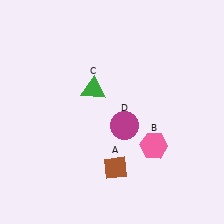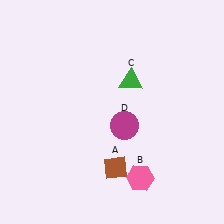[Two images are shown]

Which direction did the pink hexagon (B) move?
The pink hexagon (B) moved down.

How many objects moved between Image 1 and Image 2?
2 objects moved between the two images.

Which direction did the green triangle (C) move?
The green triangle (C) moved right.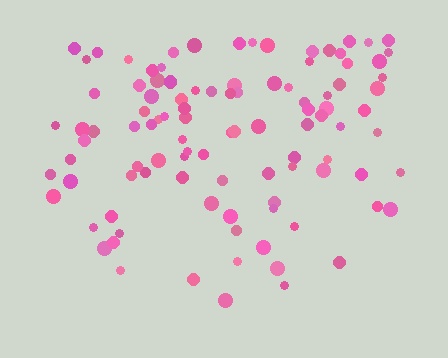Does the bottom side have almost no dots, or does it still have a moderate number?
Still a moderate number, just noticeably fewer than the top.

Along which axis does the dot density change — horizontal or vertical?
Vertical.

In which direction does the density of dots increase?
From bottom to top, with the top side densest.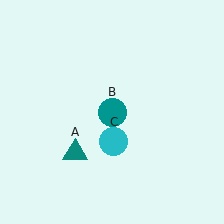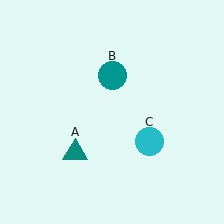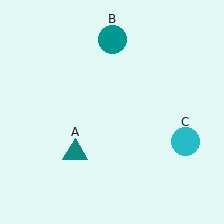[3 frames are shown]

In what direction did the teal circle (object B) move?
The teal circle (object B) moved up.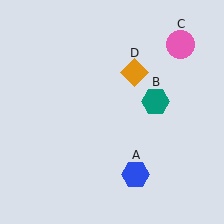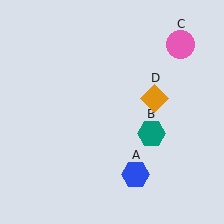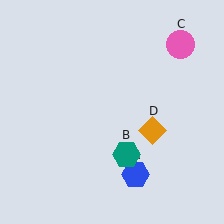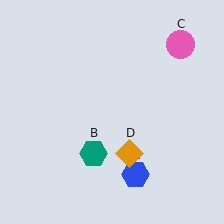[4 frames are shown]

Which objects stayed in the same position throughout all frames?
Blue hexagon (object A) and pink circle (object C) remained stationary.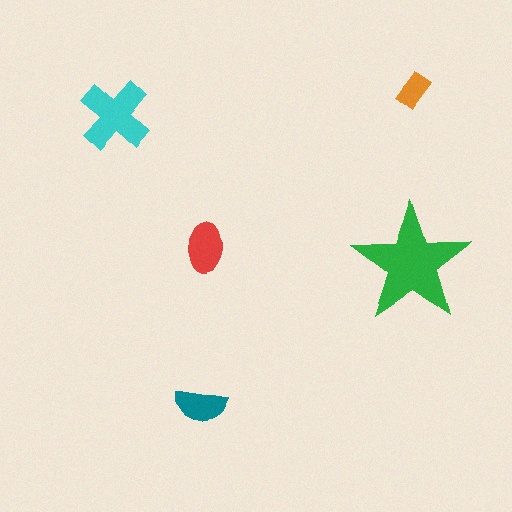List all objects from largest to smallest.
The green star, the cyan cross, the red ellipse, the teal semicircle, the orange rectangle.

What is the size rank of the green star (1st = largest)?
1st.